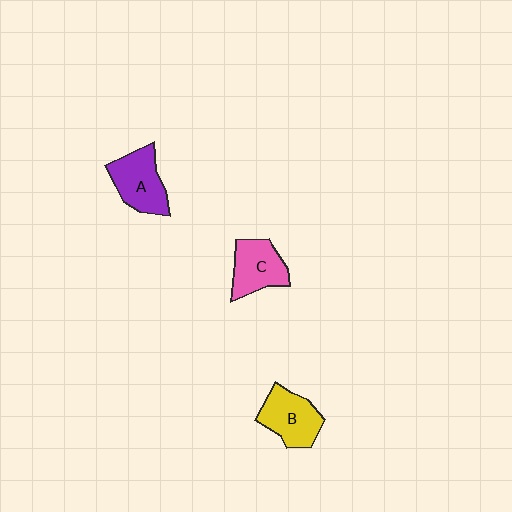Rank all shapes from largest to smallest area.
From largest to smallest: A (purple), B (yellow), C (pink).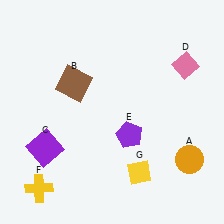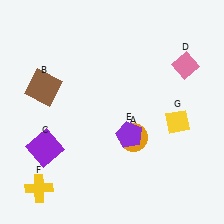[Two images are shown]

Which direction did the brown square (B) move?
The brown square (B) moved left.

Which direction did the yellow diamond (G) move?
The yellow diamond (G) moved up.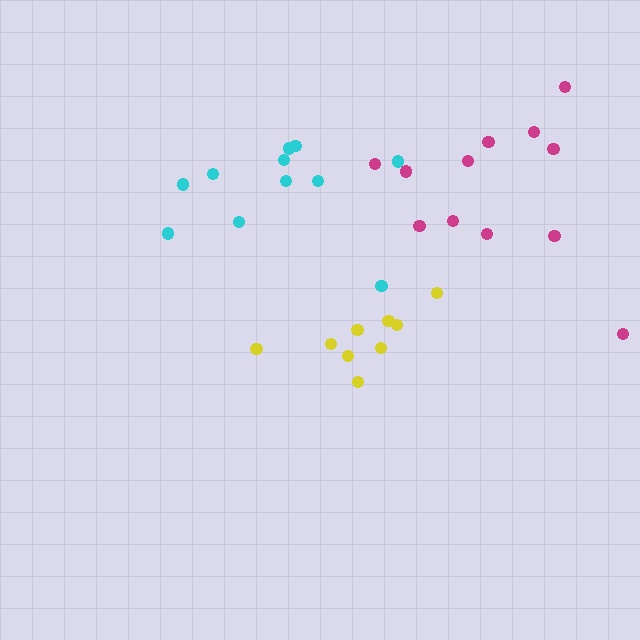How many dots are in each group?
Group 1: 11 dots, Group 2: 12 dots, Group 3: 9 dots (32 total).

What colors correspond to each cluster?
The clusters are colored: cyan, magenta, yellow.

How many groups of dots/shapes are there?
There are 3 groups.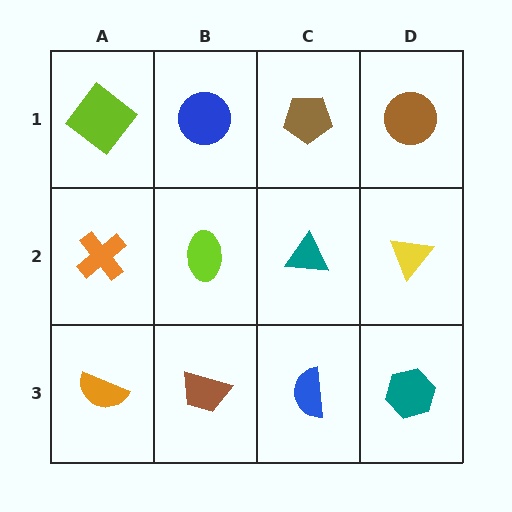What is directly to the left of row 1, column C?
A blue circle.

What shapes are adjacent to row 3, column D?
A yellow triangle (row 2, column D), a blue semicircle (row 3, column C).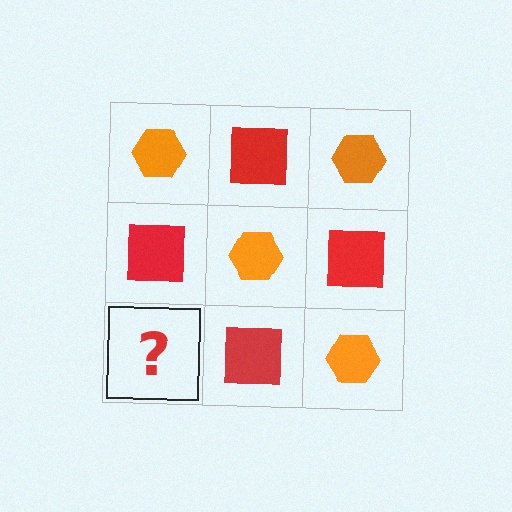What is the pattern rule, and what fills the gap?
The rule is that it alternates orange hexagon and red square in a checkerboard pattern. The gap should be filled with an orange hexagon.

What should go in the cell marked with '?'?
The missing cell should contain an orange hexagon.